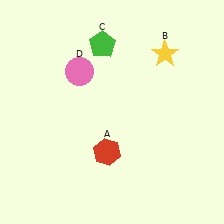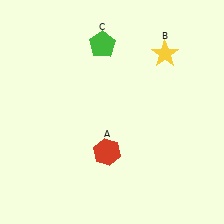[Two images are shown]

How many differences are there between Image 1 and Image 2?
There is 1 difference between the two images.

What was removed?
The pink circle (D) was removed in Image 2.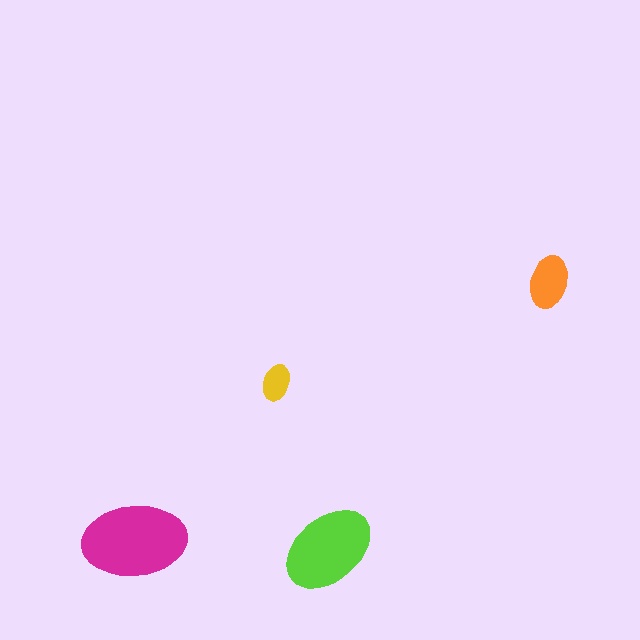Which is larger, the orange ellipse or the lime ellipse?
The lime one.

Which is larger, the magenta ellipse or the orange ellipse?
The magenta one.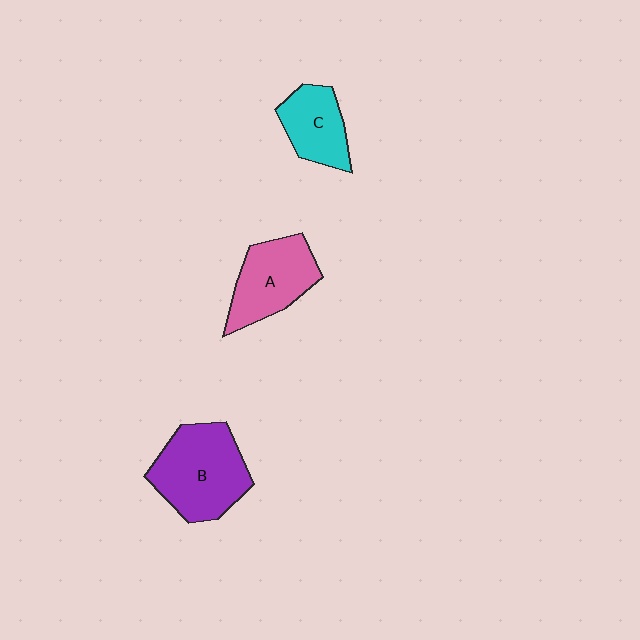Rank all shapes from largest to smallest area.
From largest to smallest: B (purple), A (pink), C (cyan).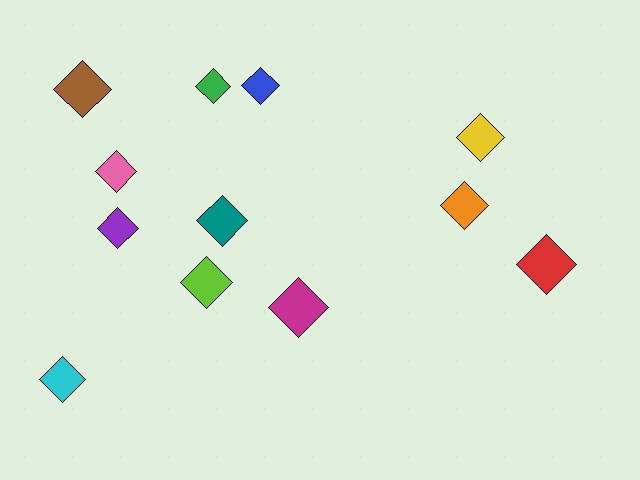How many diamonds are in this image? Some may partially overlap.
There are 12 diamonds.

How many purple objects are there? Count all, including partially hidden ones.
There is 1 purple object.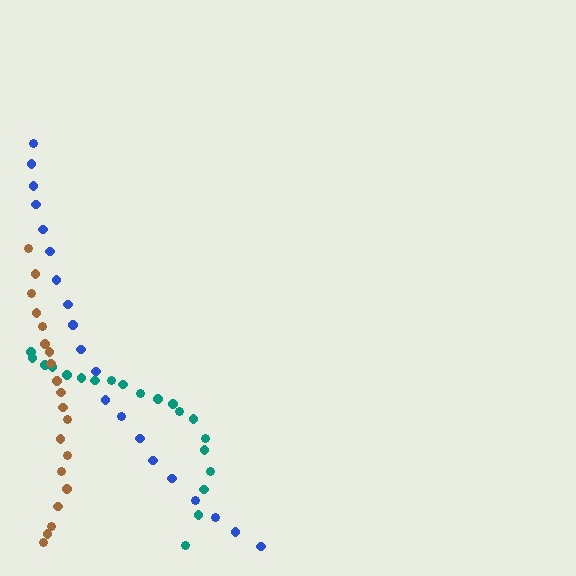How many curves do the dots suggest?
There are 3 distinct paths.